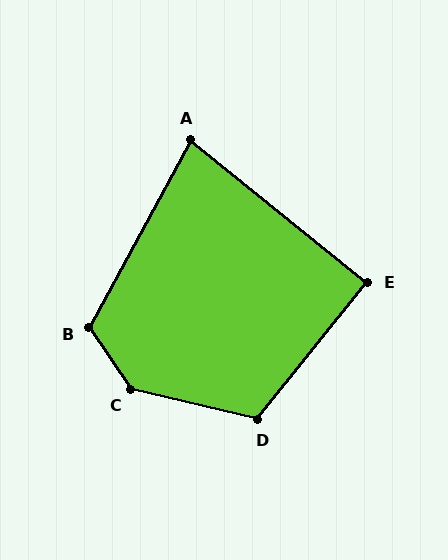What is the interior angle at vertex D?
Approximately 115 degrees (obtuse).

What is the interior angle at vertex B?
Approximately 117 degrees (obtuse).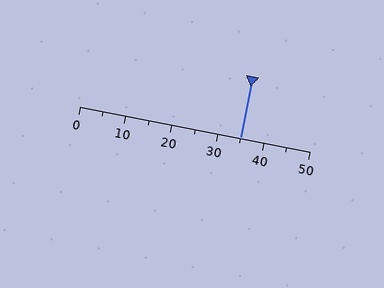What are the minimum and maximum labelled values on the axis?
The axis runs from 0 to 50.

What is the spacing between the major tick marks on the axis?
The major ticks are spaced 10 apart.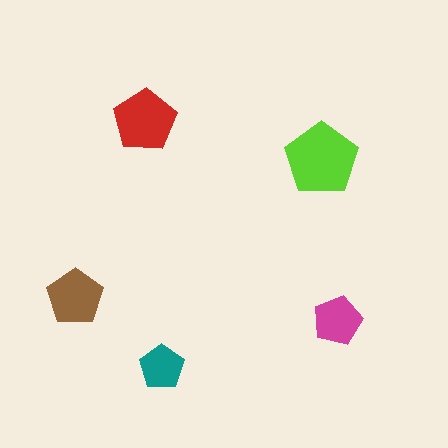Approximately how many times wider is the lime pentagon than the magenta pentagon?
About 1.5 times wider.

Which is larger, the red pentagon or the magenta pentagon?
The red one.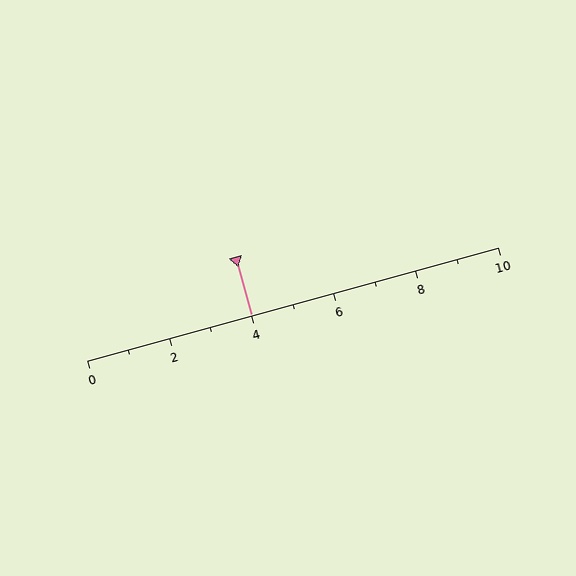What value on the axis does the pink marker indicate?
The marker indicates approximately 4.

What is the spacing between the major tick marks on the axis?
The major ticks are spaced 2 apart.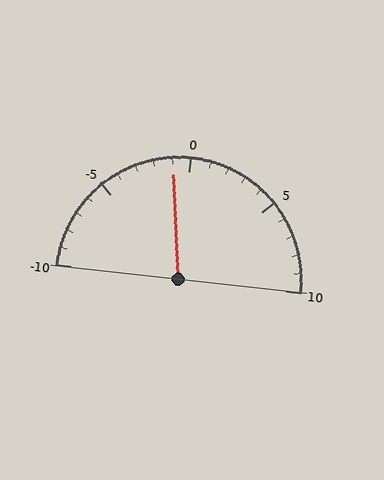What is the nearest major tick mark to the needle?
The nearest major tick mark is 0.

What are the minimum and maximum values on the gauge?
The gauge ranges from -10 to 10.